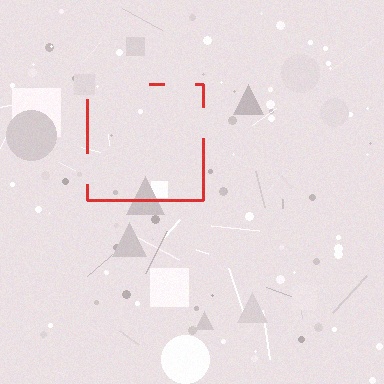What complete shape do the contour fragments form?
The contour fragments form a square.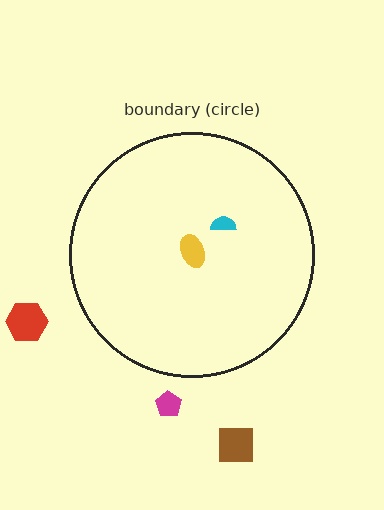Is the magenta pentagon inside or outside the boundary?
Outside.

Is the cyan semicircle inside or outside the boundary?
Inside.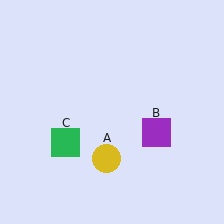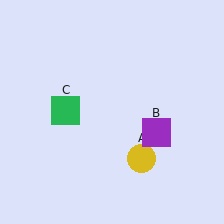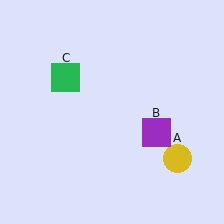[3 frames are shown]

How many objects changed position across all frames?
2 objects changed position: yellow circle (object A), green square (object C).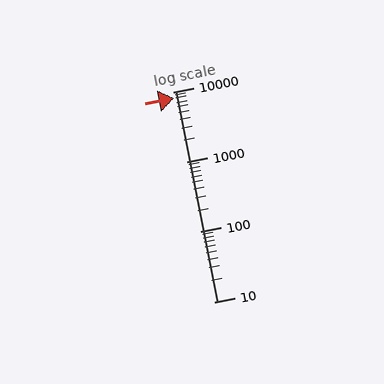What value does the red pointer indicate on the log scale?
The pointer indicates approximately 8000.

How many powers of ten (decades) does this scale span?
The scale spans 3 decades, from 10 to 10000.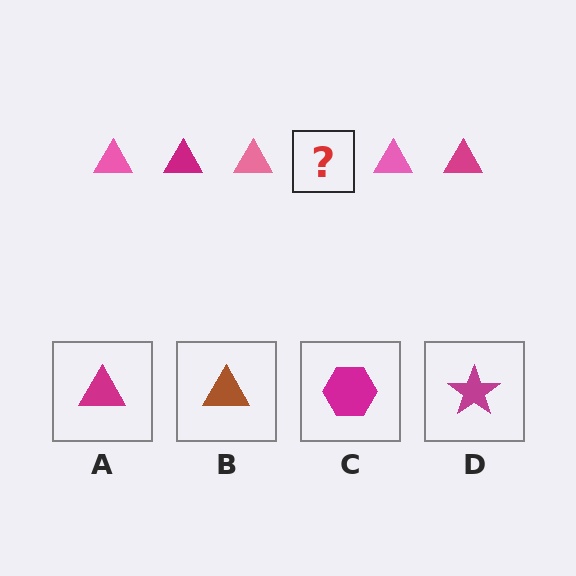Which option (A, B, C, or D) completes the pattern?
A.